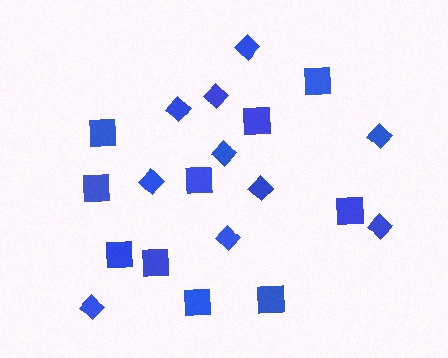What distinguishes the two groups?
There are 2 groups: one group of diamonds (10) and one group of squares (10).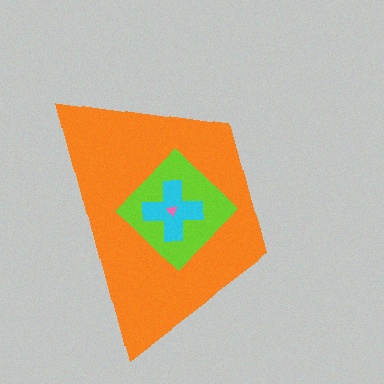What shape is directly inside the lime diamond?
The cyan cross.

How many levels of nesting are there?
4.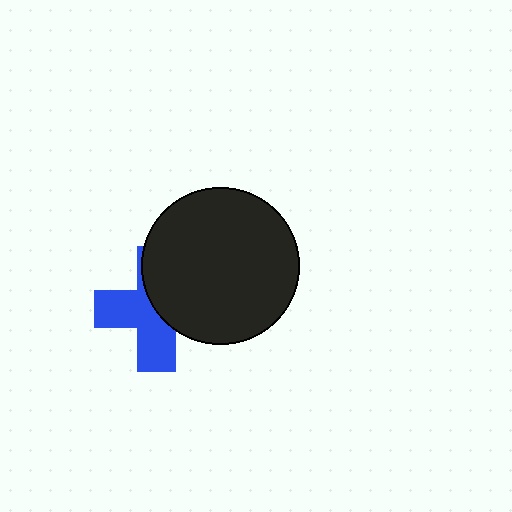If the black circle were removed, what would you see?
You would see the complete blue cross.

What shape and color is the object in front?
The object in front is a black circle.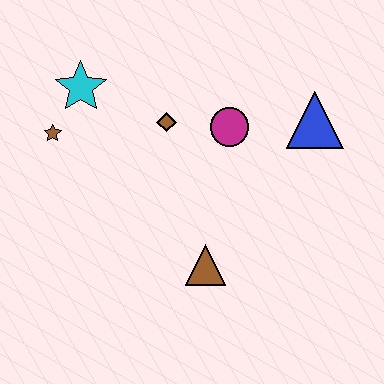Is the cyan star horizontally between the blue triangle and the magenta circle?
No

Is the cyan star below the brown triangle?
No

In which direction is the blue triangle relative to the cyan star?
The blue triangle is to the right of the cyan star.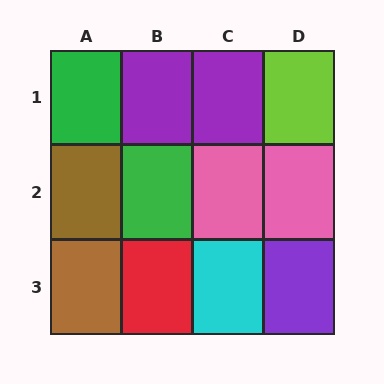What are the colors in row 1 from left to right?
Green, purple, purple, lime.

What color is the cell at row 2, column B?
Green.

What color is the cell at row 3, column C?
Cyan.